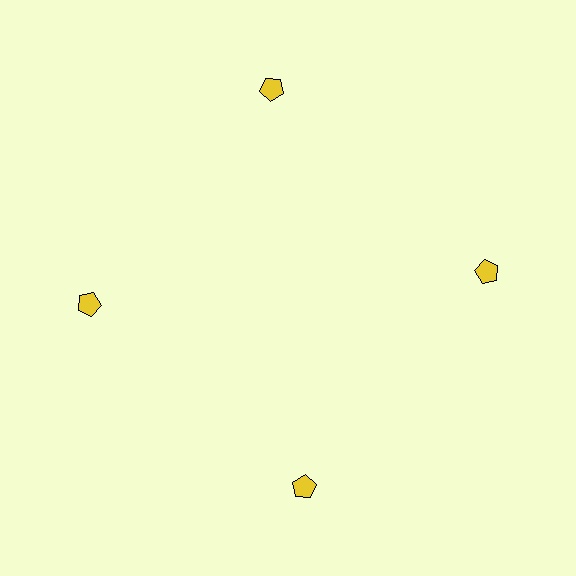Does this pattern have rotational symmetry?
Yes, this pattern has 4-fold rotational symmetry. It looks the same after rotating 90 degrees around the center.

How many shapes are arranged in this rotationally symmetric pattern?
There are 4 shapes, arranged in 4 groups of 1.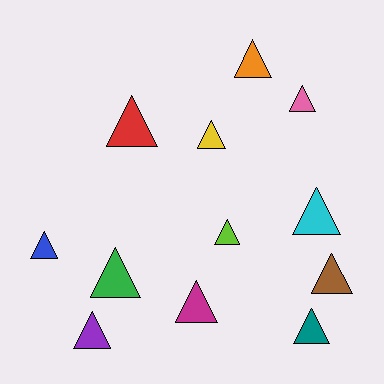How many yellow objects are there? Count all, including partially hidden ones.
There is 1 yellow object.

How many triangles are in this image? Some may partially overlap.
There are 12 triangles.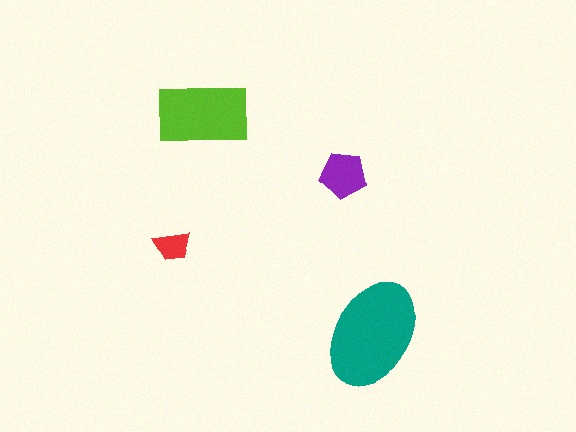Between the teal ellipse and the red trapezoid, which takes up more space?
The teal ellipse.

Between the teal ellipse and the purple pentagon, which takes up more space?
The teal ellipse.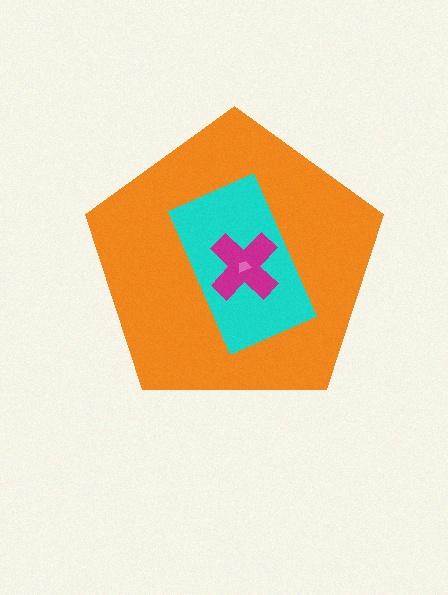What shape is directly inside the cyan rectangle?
The magenta cross.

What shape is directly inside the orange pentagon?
The cyan rectangle.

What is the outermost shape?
The orange pentagon.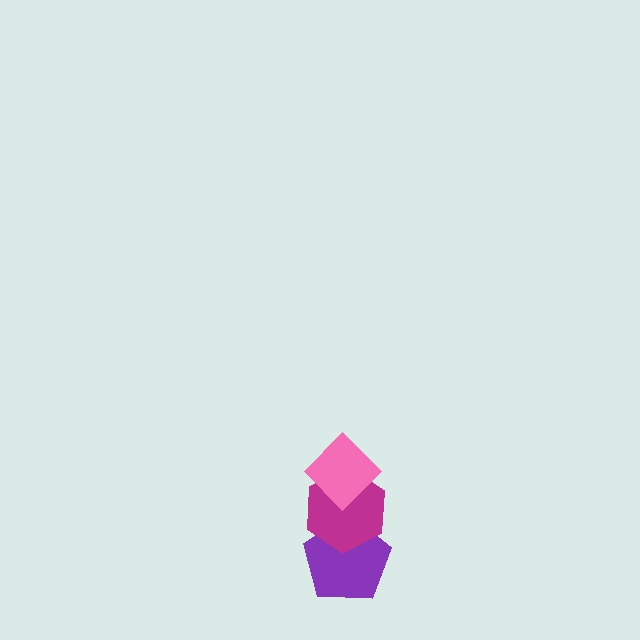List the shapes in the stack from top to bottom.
From top to bottom: the pink diamond, the magenta hexagon, the purple pentagon.